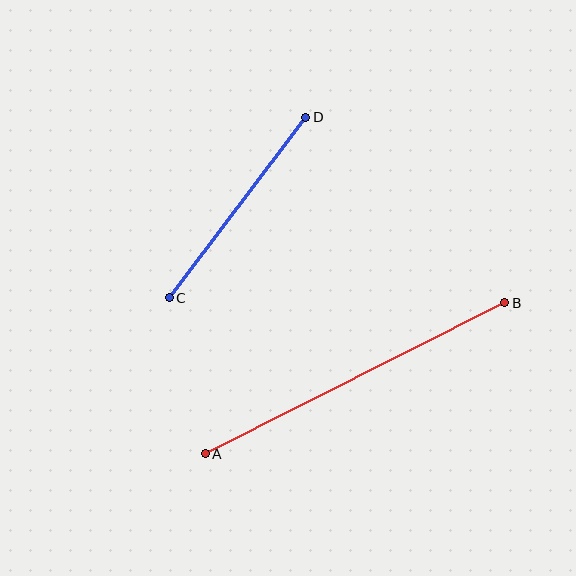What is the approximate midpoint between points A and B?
The midpoint is at approximately (355, 378) pixels.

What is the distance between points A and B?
The distance is approximately 336 pixels.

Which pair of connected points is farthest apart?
Points A and B are farthest apart.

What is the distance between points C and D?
The distance is approximately 227 pixels.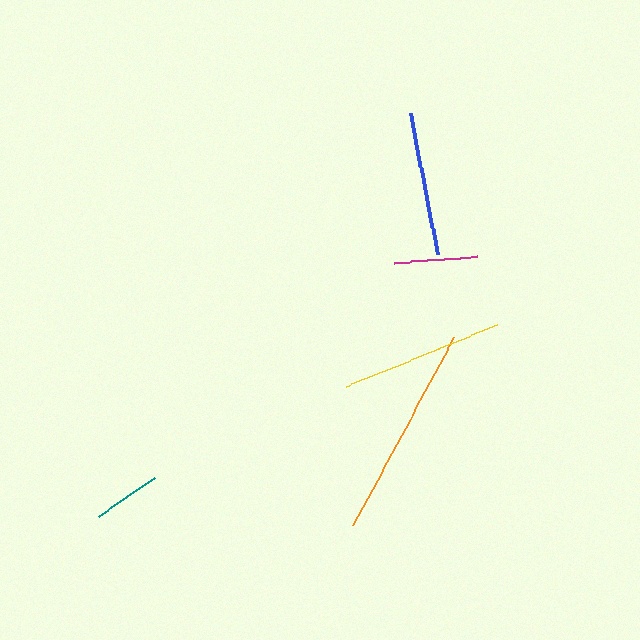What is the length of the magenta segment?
The magenta segment is approximately 84 pixels long.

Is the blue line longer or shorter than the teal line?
The blue line is longer than the teal line.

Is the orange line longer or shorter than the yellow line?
The orange line is longer than the yellow line.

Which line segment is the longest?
The orange line is the longest at approximately 214 pixels.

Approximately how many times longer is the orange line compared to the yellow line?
The orange line is approximately 1.3 times the length of the yellow line.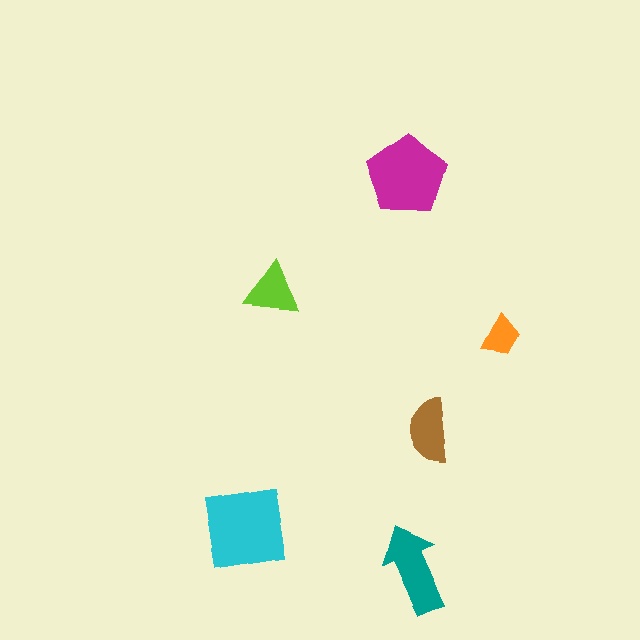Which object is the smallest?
The orange trapezoid.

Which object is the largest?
The cyan square.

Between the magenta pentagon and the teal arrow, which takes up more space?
The magenta pentagon.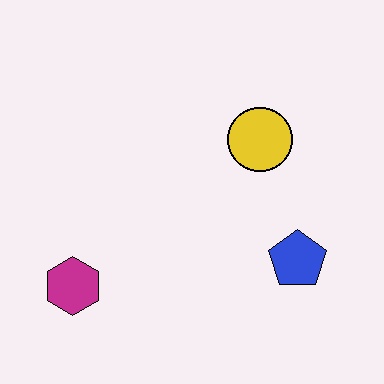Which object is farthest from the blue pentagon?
The magenta hexagon is farthest from the blue pentagon.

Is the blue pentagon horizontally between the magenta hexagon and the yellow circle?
No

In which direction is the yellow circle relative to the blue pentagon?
The yellow circle is above the blue pentagon.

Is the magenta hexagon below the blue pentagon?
Yes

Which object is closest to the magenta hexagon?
The blue pentagon is closest to the magenta hexagon.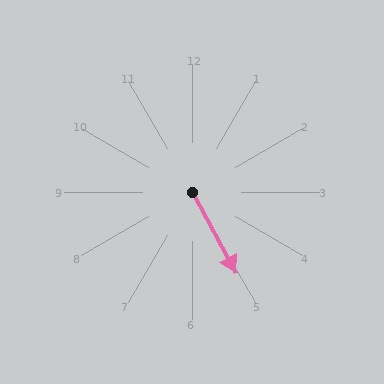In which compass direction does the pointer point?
Southeast.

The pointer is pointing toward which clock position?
Roughly 5 o'clock.